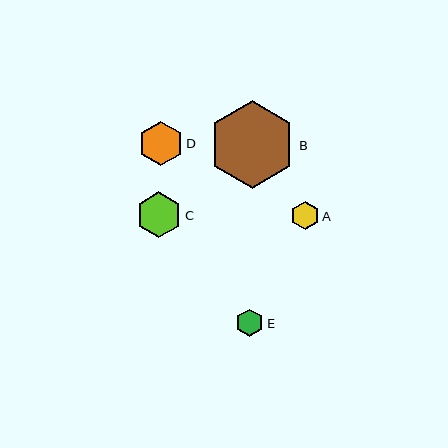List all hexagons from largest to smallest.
From largest to smallest: B, C, D, A, E.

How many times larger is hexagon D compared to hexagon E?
Hexagon D is approximately 1.6 times the size of hexagon E.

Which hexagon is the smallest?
Hexagon E is the smallest with a size of approximately 28 pixels.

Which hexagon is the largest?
Hexagon B is the largest with a size of approximately 87 pixels.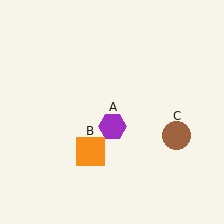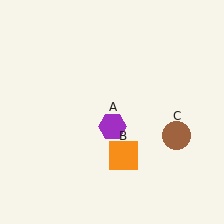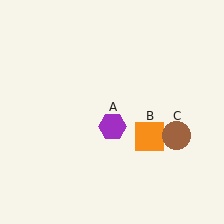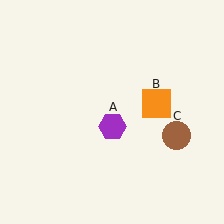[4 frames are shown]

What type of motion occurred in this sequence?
The orange square (object B) rotated counterclockwise around the center of the scene.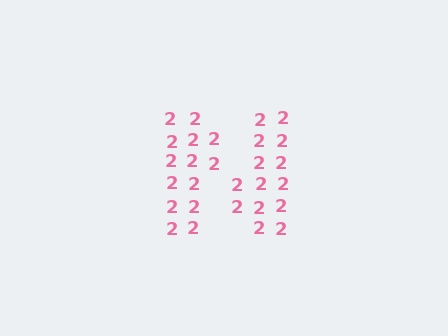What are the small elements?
The small elements are digit 2's.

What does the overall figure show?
The overall figure shows the letter N.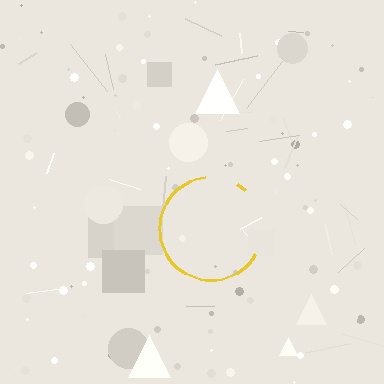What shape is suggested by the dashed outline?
The dashed outline suggests a circle.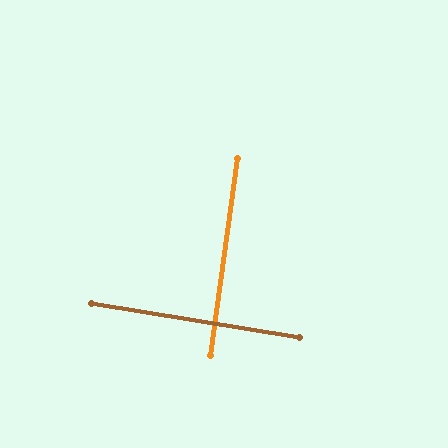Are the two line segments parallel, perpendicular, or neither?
Perpendicular — they meet at approximately 88°.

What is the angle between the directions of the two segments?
Approximately 88 degrees.